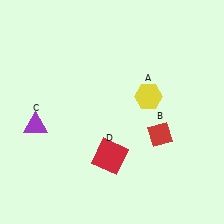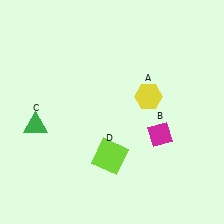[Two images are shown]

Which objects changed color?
B changed from red to magenta. C changed from purple to green. D changed from red to lime.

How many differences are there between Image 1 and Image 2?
There are 3 differences between the two images.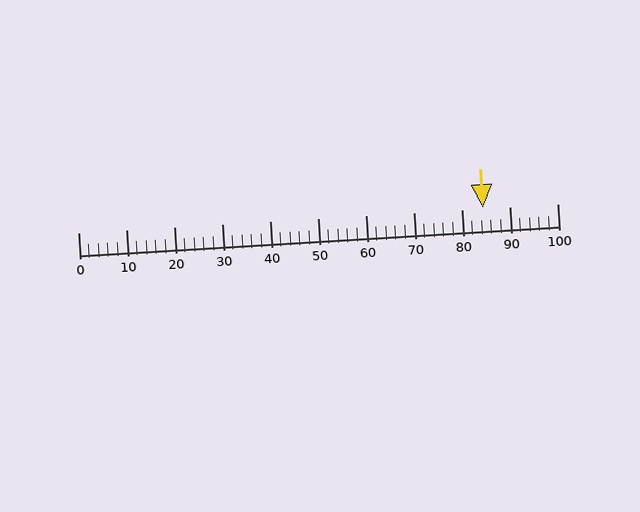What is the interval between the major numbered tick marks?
The major tick marks are spaced 10 units apart.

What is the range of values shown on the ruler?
The ruler shows values from 0 to 100.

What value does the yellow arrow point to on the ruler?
The yellow arrow points to approximately 84.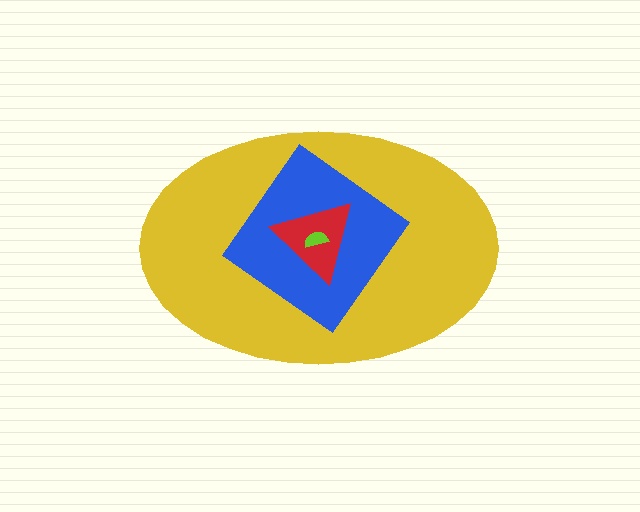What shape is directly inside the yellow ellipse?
The blue diamond.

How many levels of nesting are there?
4.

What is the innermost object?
The lime semicircle.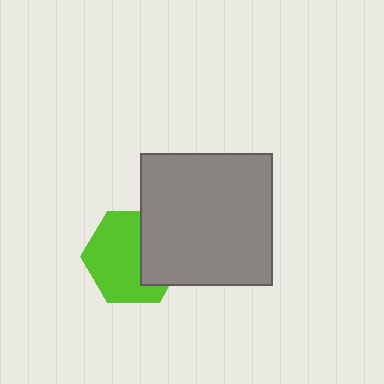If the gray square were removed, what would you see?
You would see the complete lime hexagon.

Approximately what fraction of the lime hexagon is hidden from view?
Roughly 36% of the lime hexagon is hidden behind the gray square.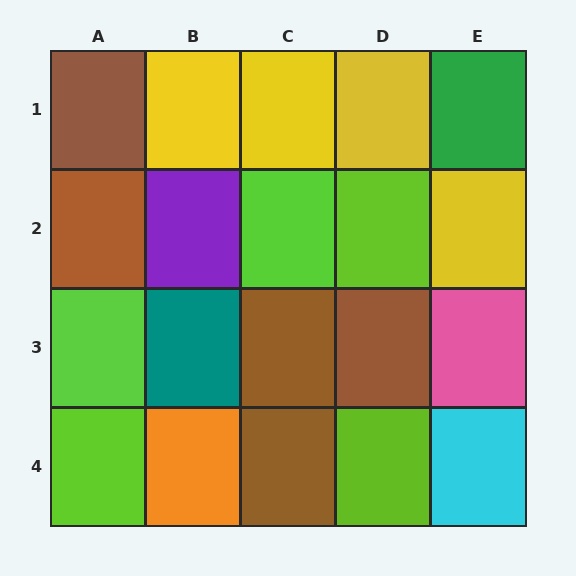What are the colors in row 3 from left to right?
Lime, teal, brown, brown, pink.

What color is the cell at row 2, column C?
Lime.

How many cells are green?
1 cell is green.